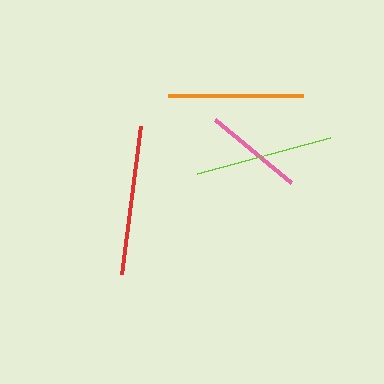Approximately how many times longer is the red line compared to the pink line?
The red line is approximately 1.5 times the length of the pink line.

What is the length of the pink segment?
The pink segment is approximately 99 pixels long.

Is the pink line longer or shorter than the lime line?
The lime line is longer than the pink line.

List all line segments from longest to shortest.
From longest to shortest: red, lime, orange, pink.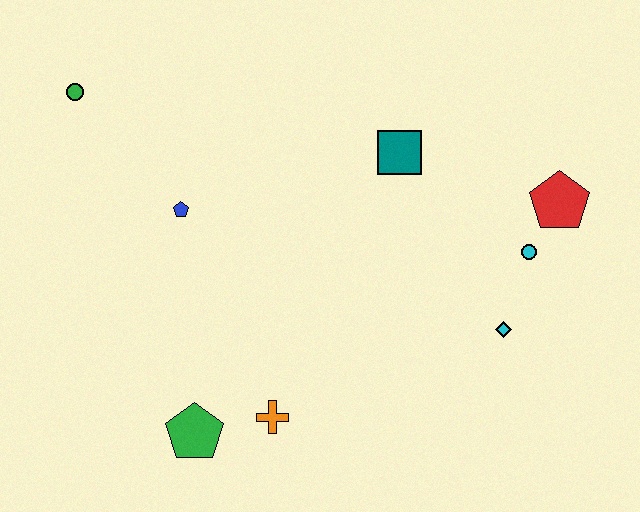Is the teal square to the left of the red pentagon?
Yes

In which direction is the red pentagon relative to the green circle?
The red pentagon is to the right of the green circle.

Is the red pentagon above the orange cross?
Yes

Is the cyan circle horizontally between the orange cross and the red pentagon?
Yes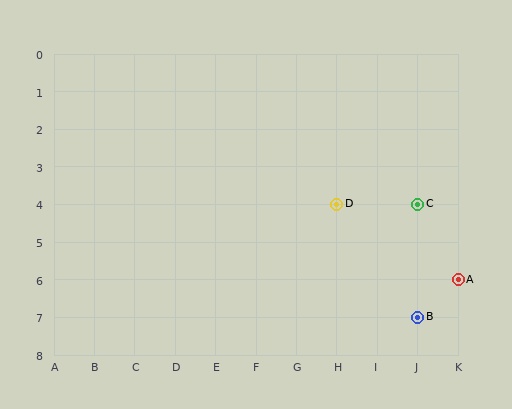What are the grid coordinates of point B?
Point B is at grid coordinates (J, 7).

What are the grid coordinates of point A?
Point A is at grid coordinates (K, 6).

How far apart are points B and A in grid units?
Points B and A are 1 column and 1 row apart (about 1.4 grid units diagonally).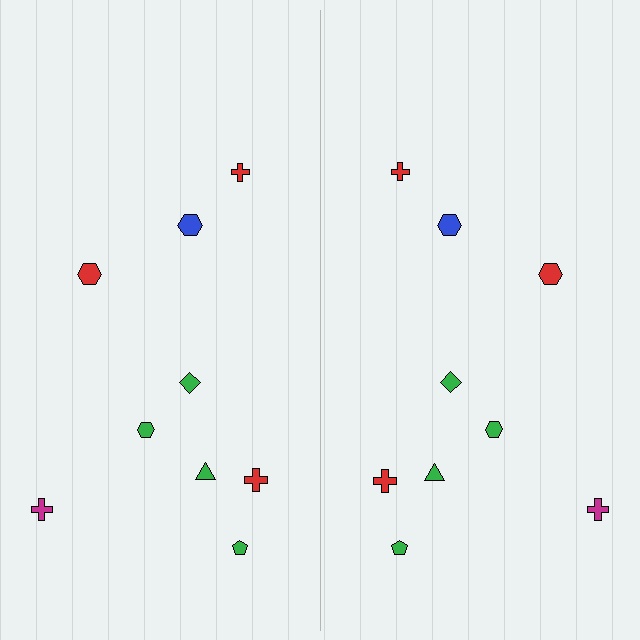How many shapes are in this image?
There are 18 shapes in this image.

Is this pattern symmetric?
Yes, this pattern has bilateral (reflection) symmetry.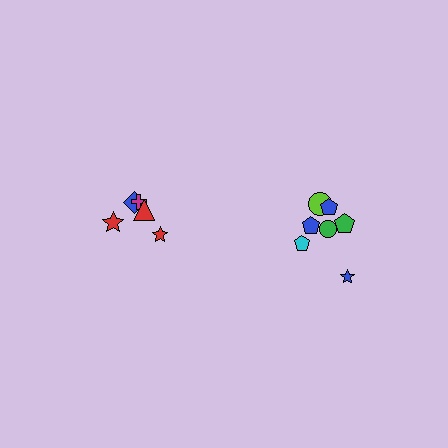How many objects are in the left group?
There are 5 objects.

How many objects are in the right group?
There are 7 objects.